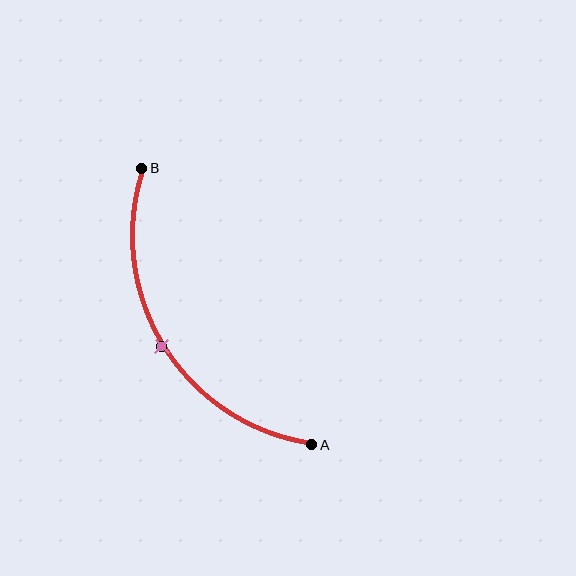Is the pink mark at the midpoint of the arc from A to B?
Yes. The pink mark lies on the arc at equal arc-length from both A and B — it is the arc midpoint.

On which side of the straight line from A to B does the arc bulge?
The arc bulges to the left of the straight line connecting A and B.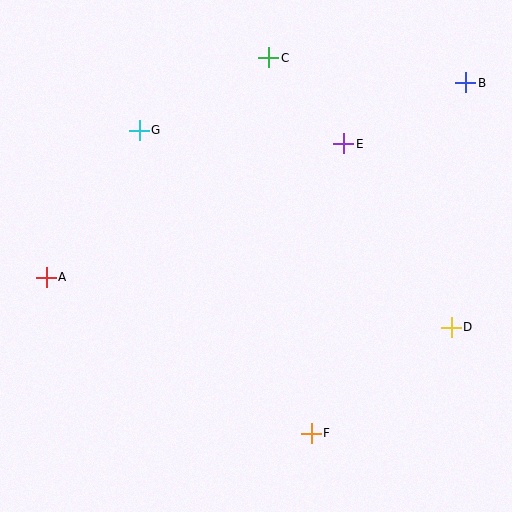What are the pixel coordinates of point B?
Point B is at (466, 83).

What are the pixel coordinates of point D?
Point D is at (451, 327).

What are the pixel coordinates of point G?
Point G is at (139, 130).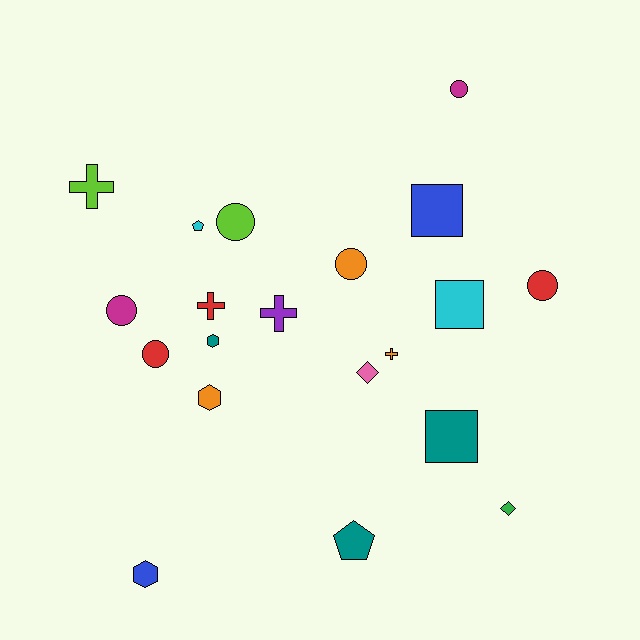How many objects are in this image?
There are 20 objects.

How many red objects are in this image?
There are 3 red objects.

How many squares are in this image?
There are 3 squares.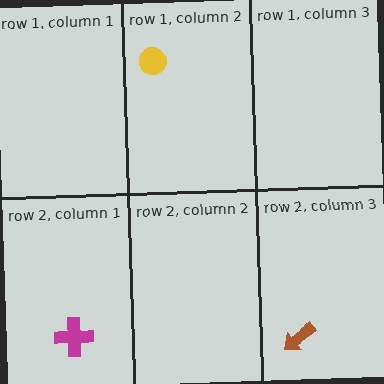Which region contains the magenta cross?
The row 2, column 1 region.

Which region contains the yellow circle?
The row 1, column 2 region.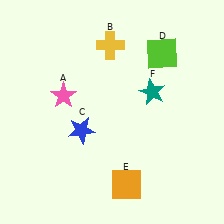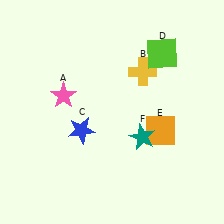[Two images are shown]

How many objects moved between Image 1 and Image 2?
3 objects moved between the two images.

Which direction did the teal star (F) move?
The teal star (F) moved down.